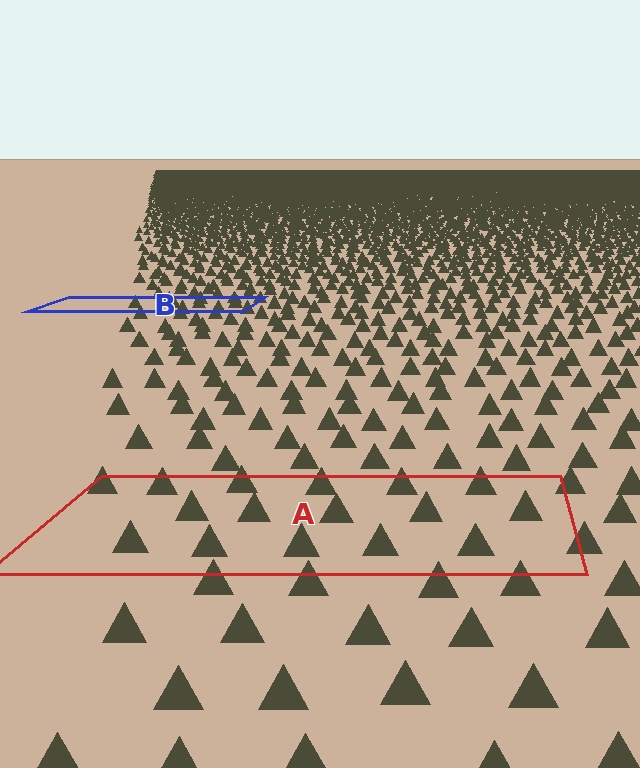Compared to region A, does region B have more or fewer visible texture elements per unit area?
Region B has more texture elements per unit area — they are packed more densely because it is farther away.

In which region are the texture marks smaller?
The texture marks are smaller in region B, because it is farther away.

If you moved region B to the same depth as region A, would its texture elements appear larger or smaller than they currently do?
They would appear larger. At a closer depth, the same texture elements are projected at a bigger on-screen size.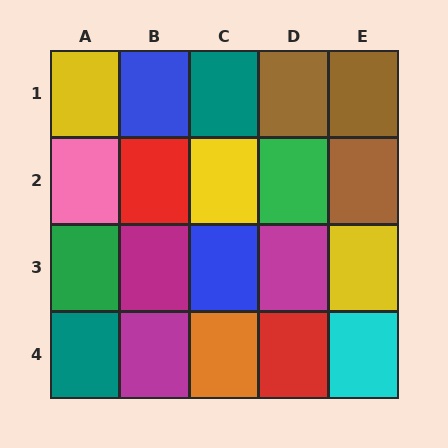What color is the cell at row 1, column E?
Brown.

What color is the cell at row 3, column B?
Magenta.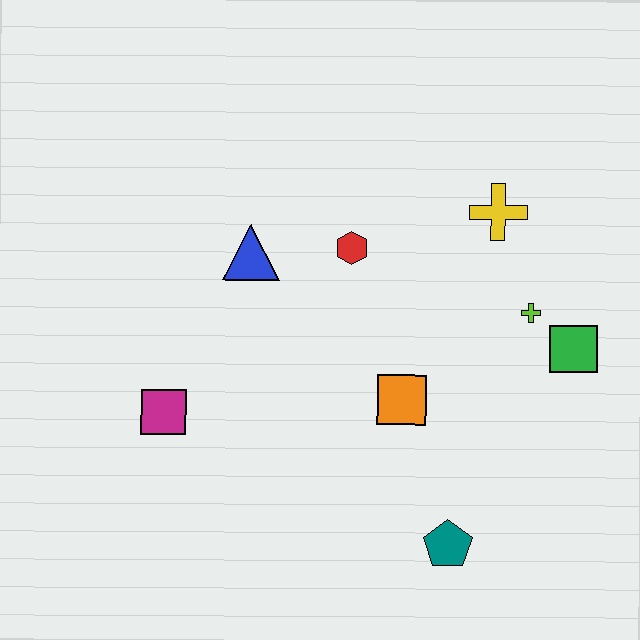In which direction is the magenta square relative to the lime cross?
The magenta square is to the left of the lime cross.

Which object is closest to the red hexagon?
The blue triangle is closest to the red hexagon.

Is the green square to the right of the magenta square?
Yes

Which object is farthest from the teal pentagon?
The blue triangle is farthest from the teal pentagon.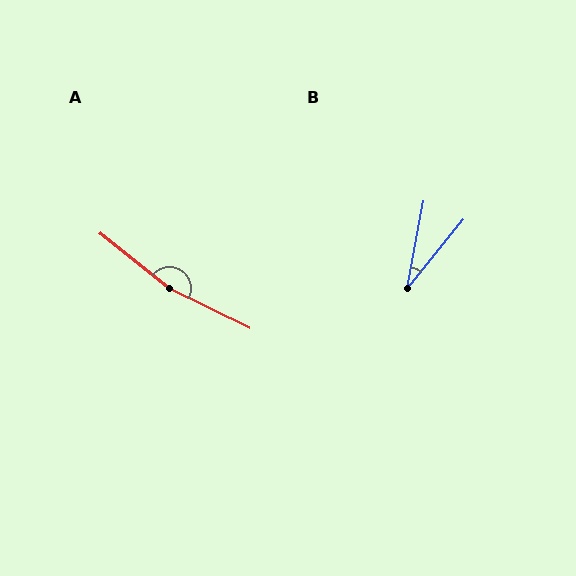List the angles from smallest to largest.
B (28°), A (168°).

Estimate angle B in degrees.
Approximately 28 degrees.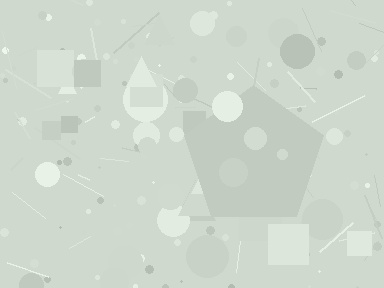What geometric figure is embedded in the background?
A pentagon is embedded in the background.